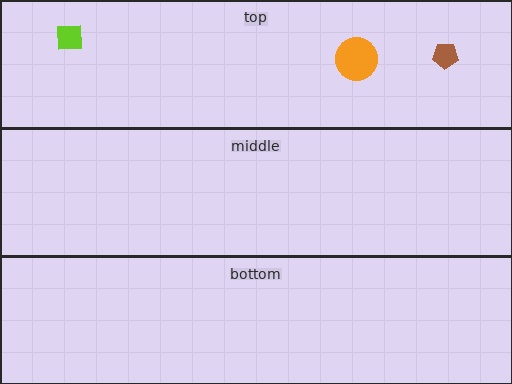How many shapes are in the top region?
3.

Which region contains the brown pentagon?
The top region.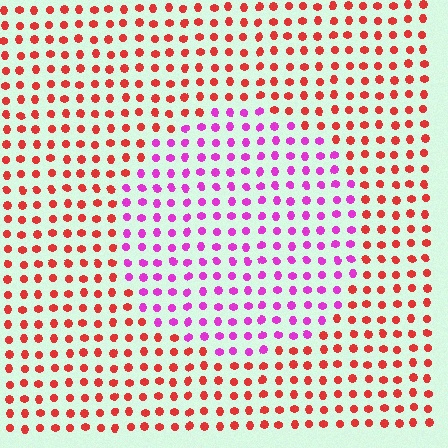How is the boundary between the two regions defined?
The boundary is defined purely by a slight shift in hue (about 55 degrees). Spacing, size, and orientation are identical on both sides.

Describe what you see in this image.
The image is filled with small red elements in a uniform arrangement. A circle-shaped region is visible where the elements are tinted to a slightly different hue, forming a subtle color boundary.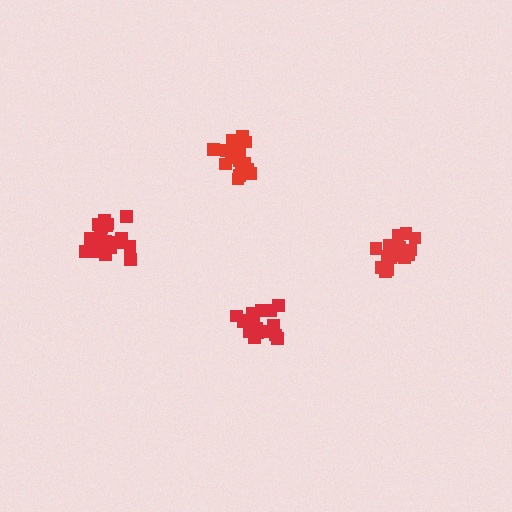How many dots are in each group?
Group 1: 20 dots, Group 2: 18 dots, Group 3: 17 dots, Group 4: 21 dots (76 total).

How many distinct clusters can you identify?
There are 4 distinct clusters.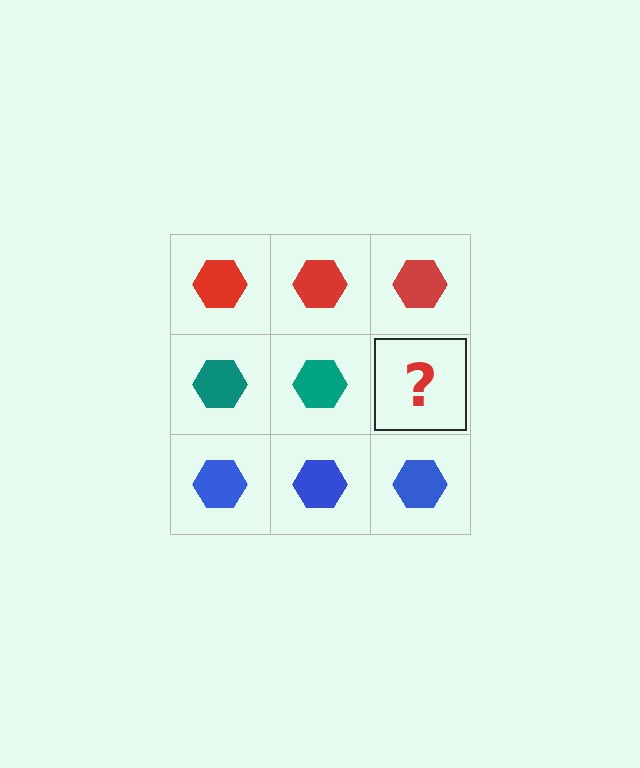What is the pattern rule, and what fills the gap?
The rule is that each row has a consistent color. The gap should be filled with a teal hexagon.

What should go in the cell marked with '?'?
The missing cell should contain a teal hexagon.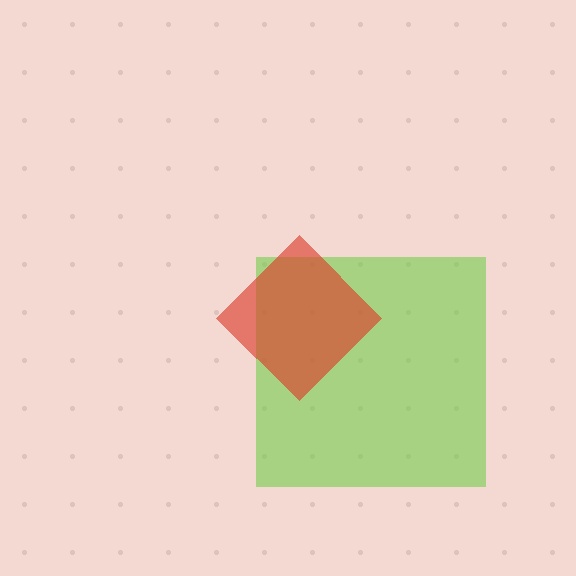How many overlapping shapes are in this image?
There are 2 overlapping shapes in the image.